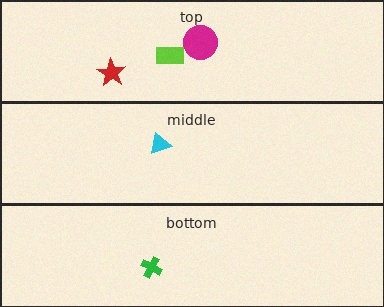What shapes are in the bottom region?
The green cross.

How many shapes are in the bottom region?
1.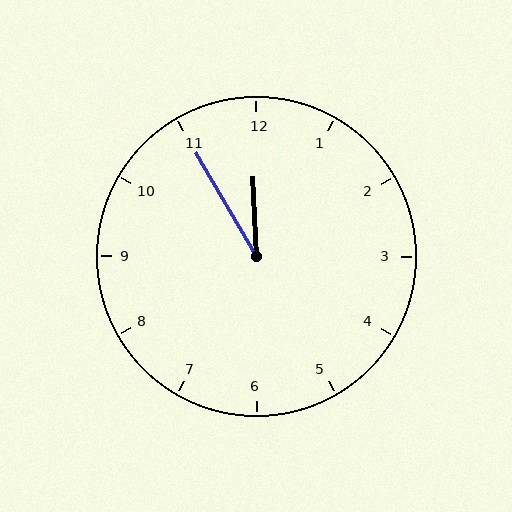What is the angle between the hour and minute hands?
Approximately 28 degrees.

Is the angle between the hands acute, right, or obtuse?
It is acute.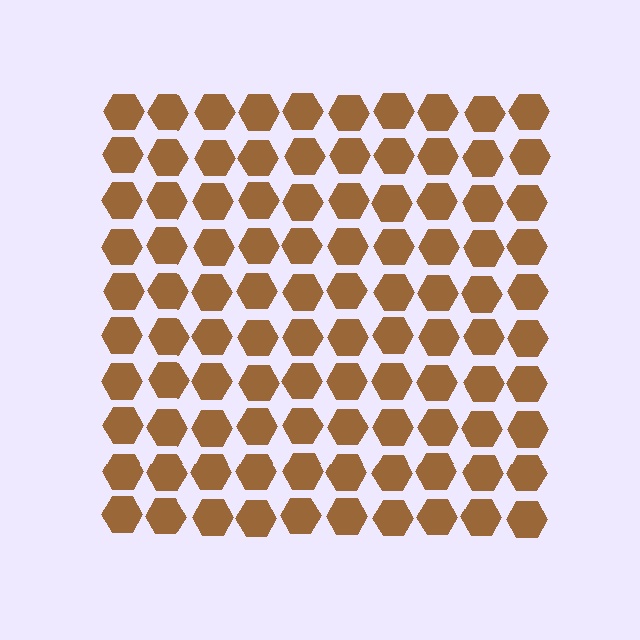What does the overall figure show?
The overall figure shows a square.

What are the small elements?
The small elements are hexagons.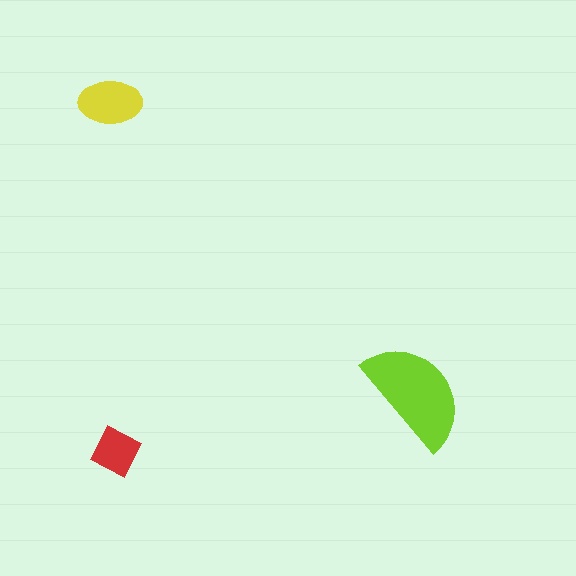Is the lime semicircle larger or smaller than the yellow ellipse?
Larger.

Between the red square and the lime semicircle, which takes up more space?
The lime semicircle.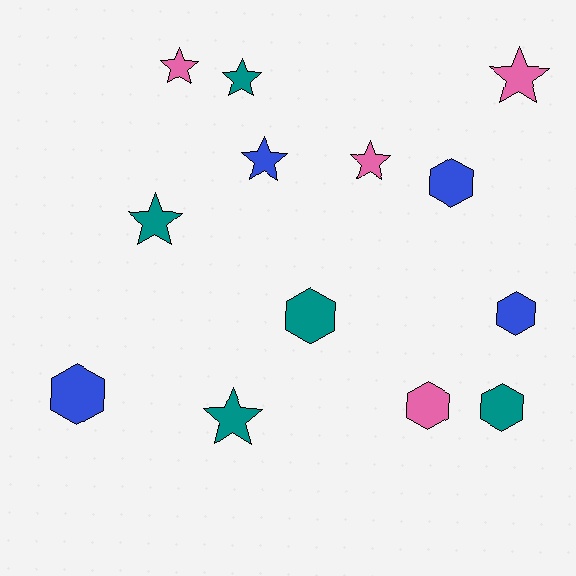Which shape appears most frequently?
Star, with 7 objects.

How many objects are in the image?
There are 13 objects.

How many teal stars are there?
There are 3 teal stars.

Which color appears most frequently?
Teal, with 5 objects.